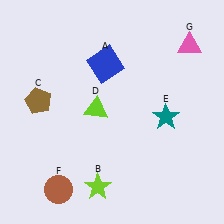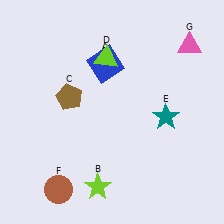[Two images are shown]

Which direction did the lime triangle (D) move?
The lime triangle (D) moved up.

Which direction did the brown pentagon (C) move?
The brown pentagon (C) moved right.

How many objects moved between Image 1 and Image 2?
2 objects moved between the two images.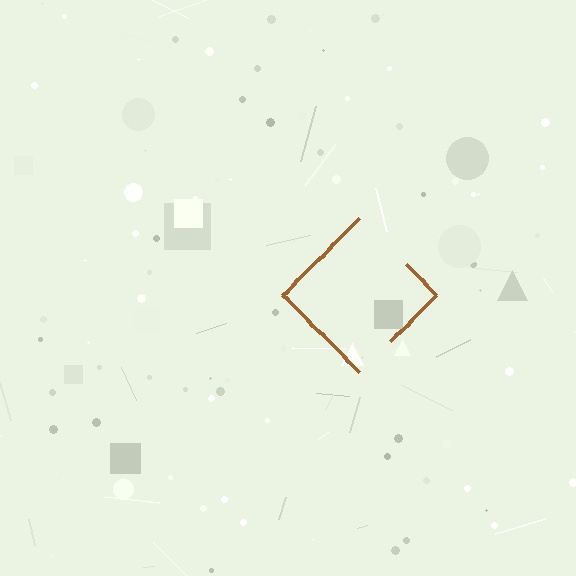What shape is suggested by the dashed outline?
The dashed outline suggests a diamond.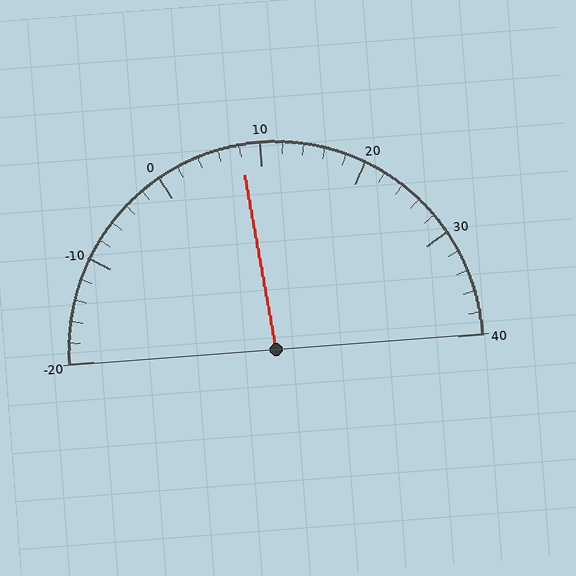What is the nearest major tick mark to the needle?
The nearest major tick mark is 10.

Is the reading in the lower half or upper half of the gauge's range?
The reading is in the lower half of the range (-20 to 40).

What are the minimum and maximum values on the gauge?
The gauge ranges from -20 to 40.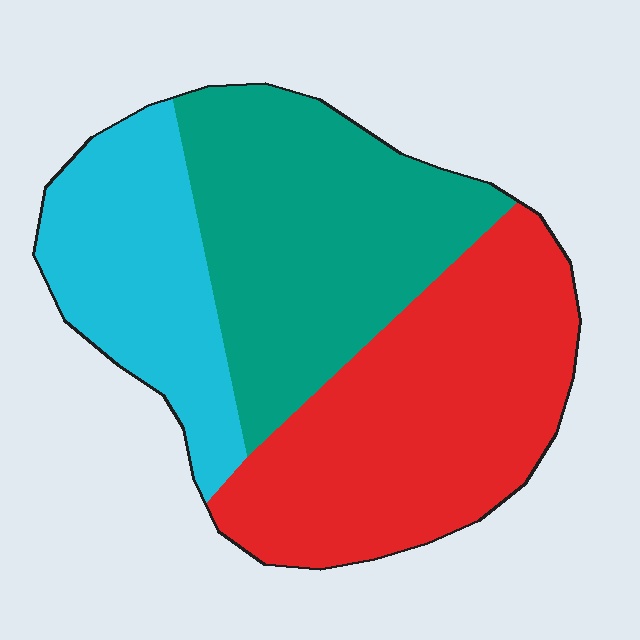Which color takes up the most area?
Red, at roughly 40%.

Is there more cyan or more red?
Red.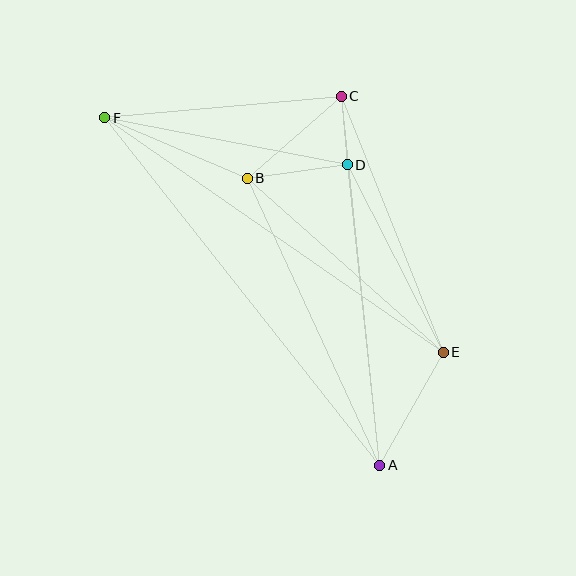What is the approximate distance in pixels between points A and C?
The distance between A and C is approximately 371 pixels.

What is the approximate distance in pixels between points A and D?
The distance between A and D is approximately 303 pixels.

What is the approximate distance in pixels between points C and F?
The distance between C and F is approximately 237 pixels.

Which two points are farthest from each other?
Points A and F are farthest from each other.